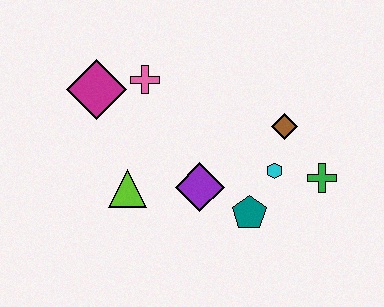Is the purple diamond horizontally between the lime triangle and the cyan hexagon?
Yes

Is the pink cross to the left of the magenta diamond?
No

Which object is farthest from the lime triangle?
The green cross is farthest from the lime triangle.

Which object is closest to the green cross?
The cyan hexagon is closest to the green cross.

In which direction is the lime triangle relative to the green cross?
The lime triangle is to the left of the green cross.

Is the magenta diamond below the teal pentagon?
No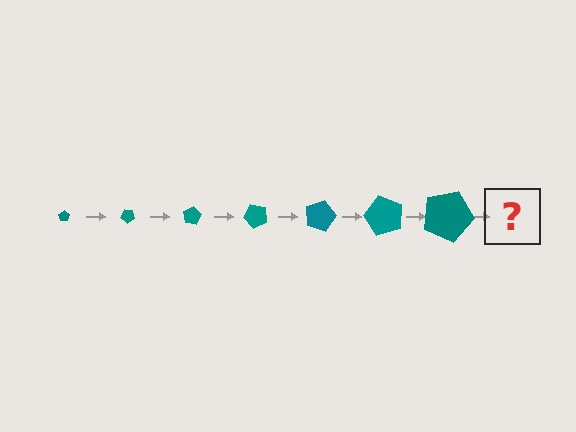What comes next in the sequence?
The next element should be a pentagon, larger than the previous one and rotated 280 degrees from the start.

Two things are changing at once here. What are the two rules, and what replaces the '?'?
The two rules are that the pentagon grows larger each step and it rotates 40 degrees each step. The '?' should be a pentagon, larger than the previous one and rotated 280 degrees from the start.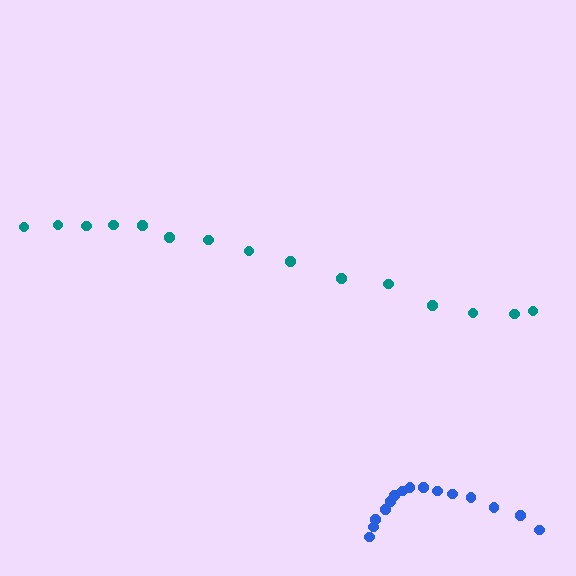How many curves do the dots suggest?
There are 2 distinct paths.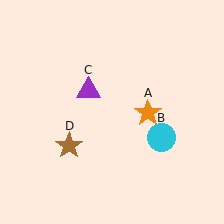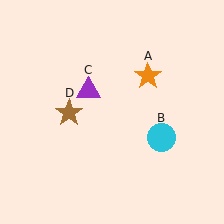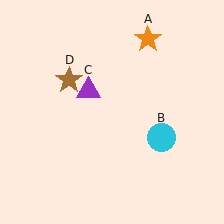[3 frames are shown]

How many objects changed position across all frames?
2 objects changed position: orange star (object A), brown star (object D).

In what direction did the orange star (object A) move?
The orange star (object A) moved up.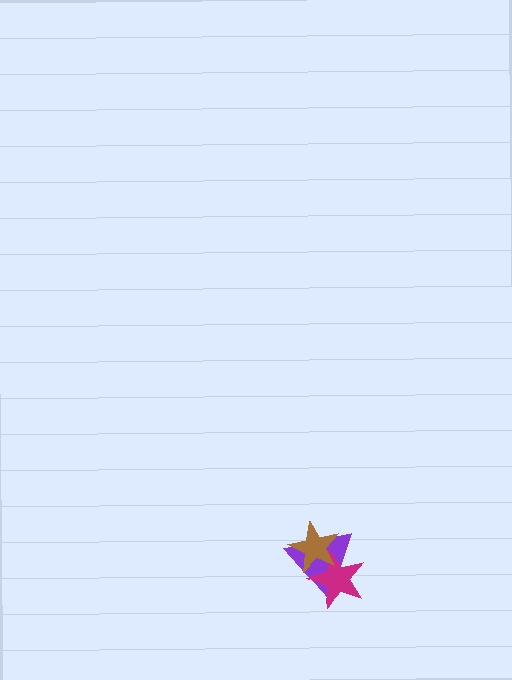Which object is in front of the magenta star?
The brown star is in front of the magenta star.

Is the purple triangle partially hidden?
Yes, it is partially covered by another shape.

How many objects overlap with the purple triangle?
2 objects overlap with the purple triangle.